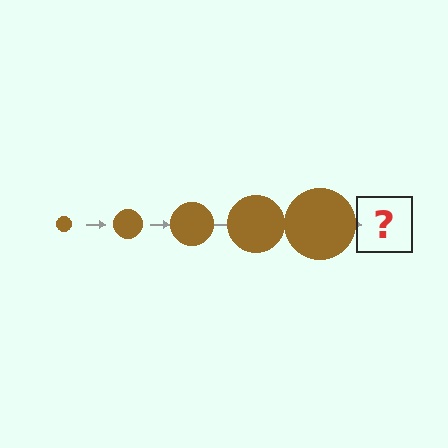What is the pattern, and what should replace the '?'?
The pattern is that the circle gets progressively larger each step. The '?' should be a brown circle, larger than the previous one.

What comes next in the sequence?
The next element should be a brown circle, larger than the previous one.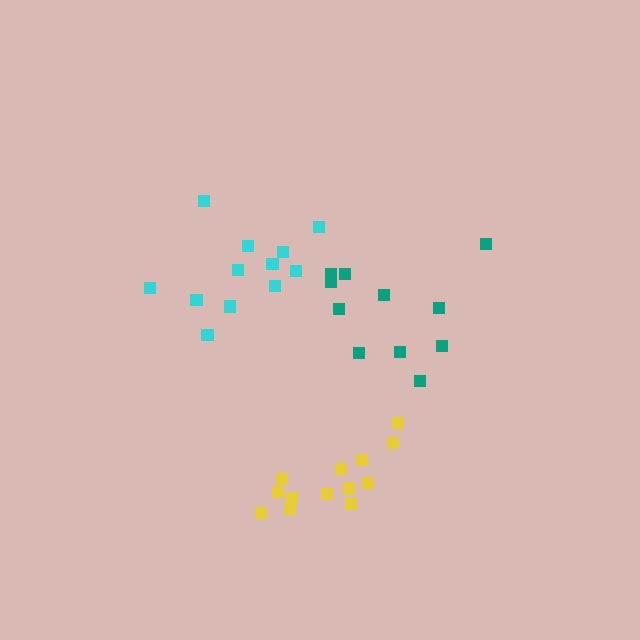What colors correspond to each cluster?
The clusters are colored: teal, cyan, yellow.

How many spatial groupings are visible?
There are 3 spatial groupings.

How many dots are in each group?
Group 1: 11 dots, Group 2: 12 dots, Group 3: 14 dots (37 total).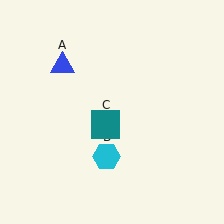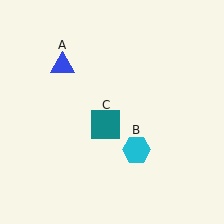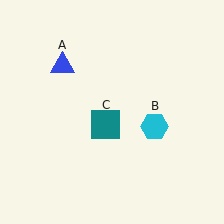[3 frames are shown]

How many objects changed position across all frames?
1 object changed position: cyan hexagon (object B).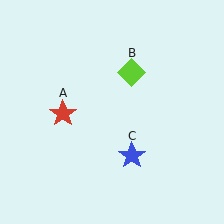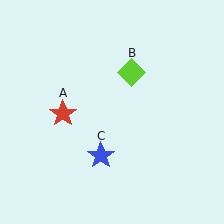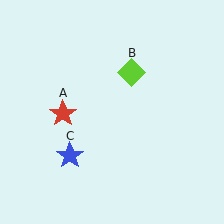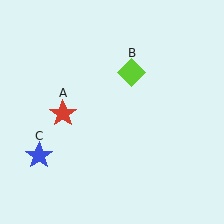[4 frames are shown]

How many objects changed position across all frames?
1 object changed position: blue star (object C).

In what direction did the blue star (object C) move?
The blue star (object C) moved left.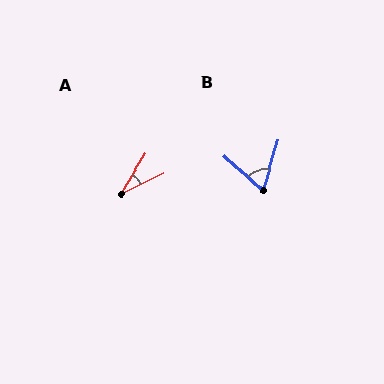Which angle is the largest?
B, at approximately 65 degrees.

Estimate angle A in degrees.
Approximately 32 degrees.